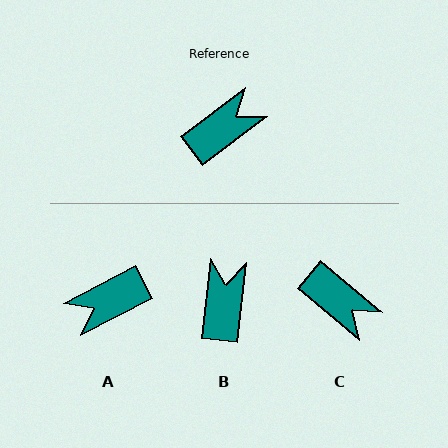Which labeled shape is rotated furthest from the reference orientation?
A, about 171 degrees away.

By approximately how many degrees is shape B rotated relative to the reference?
Approximately 47 degrees counter-clockwise.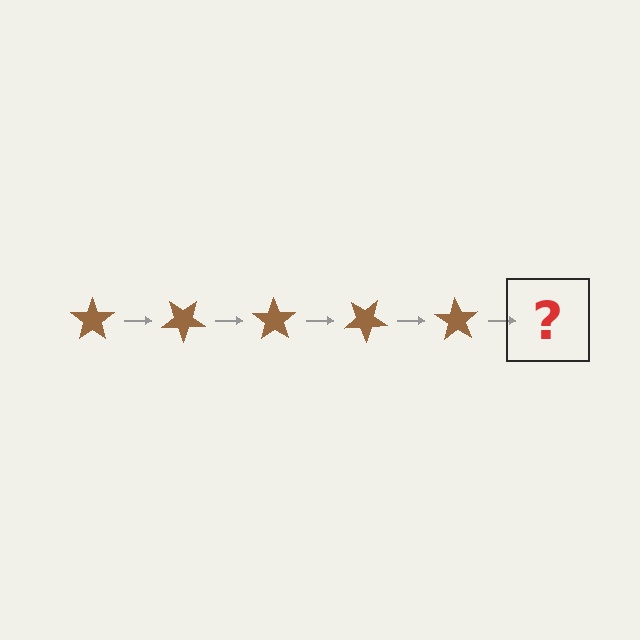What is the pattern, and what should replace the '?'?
The pattern is that the star rotates 35 degrees each step. The '?' should be a brown star rotated 175 degrees.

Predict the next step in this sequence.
The next step is a brown star rotated 175 degrees.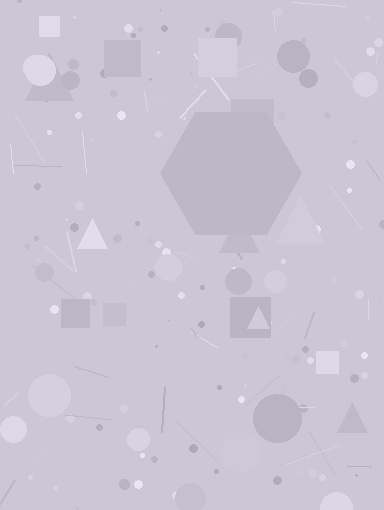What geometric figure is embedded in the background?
A hexagon is embedded in the background.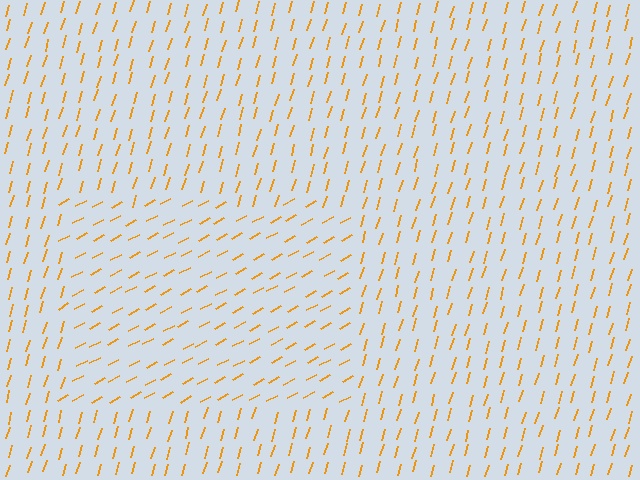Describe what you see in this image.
The image is filled with small orange line segments. A rectangle region in the image has lines oriented differently from the surrounding lines, creating a visible texture boundary.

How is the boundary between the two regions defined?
The boundary is defined purely by a change in line orientation (approximately 45 degrees difference). All lines are the same color and thickness.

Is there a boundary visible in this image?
Yes, there is a texture boundary formed by a change in line orientation.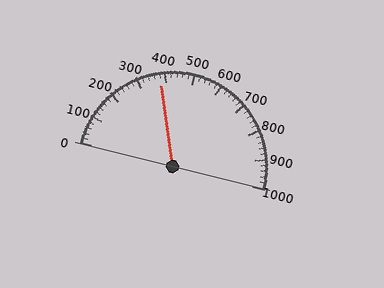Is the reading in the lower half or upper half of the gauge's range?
The reading is in the lower half of the range (0 to 1000).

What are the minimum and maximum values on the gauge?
The gauge ranges from 0 to 1000.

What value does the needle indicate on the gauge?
The needle indicates approximately 380.